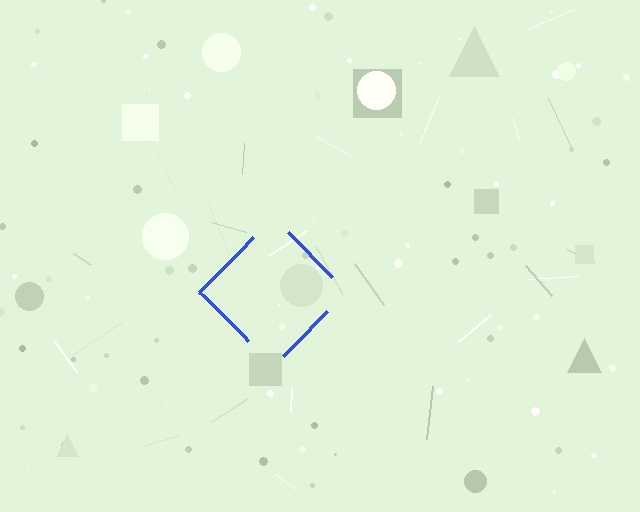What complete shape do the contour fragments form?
The contour fragments form a diamond.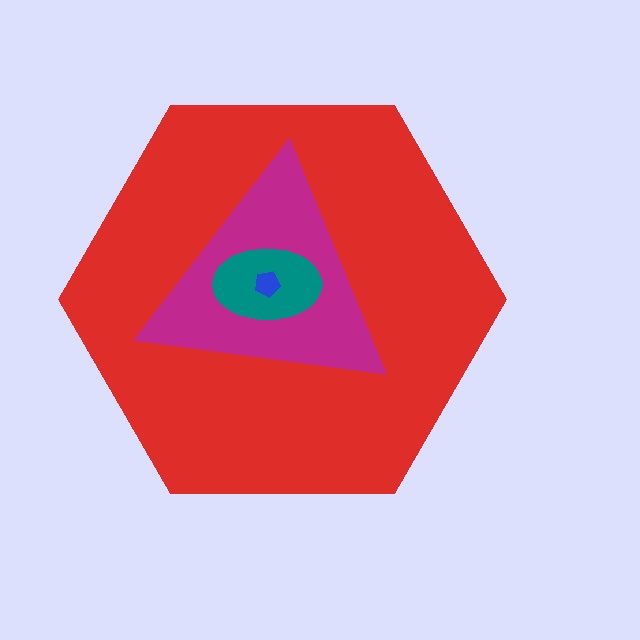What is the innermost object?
The blue pentagon.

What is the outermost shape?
The red hexagon.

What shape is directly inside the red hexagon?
The magenta triangle.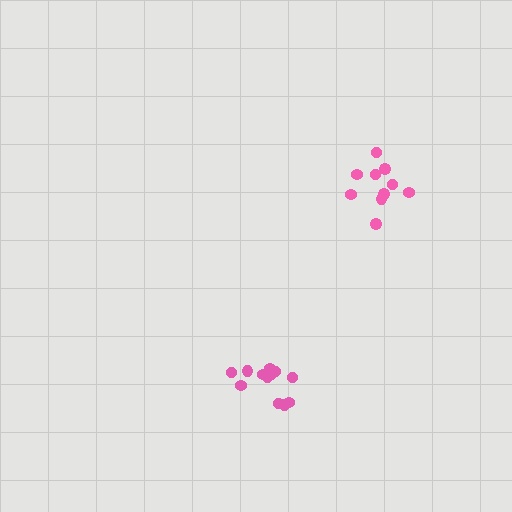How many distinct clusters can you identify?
There are 2 distinct clusters.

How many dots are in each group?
Group 1: 12 dots, Group 2: 10 dots (22 total).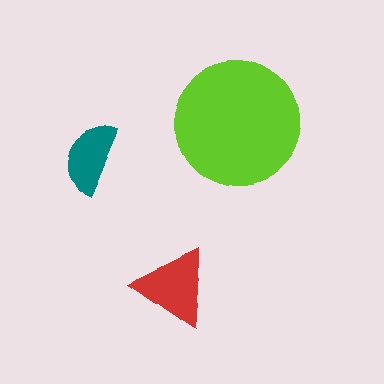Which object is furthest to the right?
The lime circle is rightmost.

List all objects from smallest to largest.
The teal semicircle, the red triangle, the lime circle.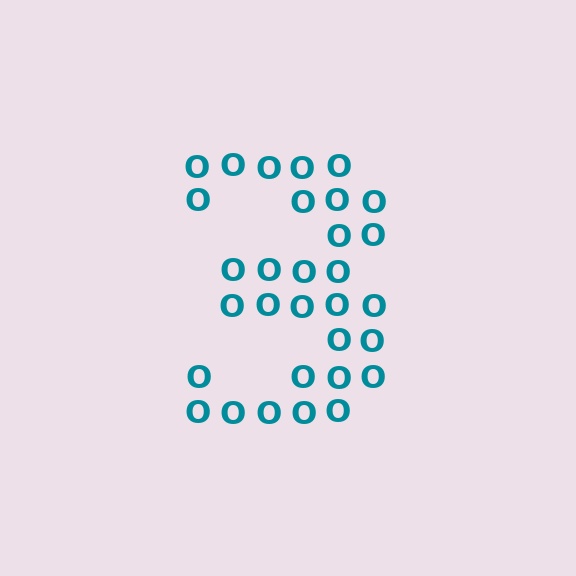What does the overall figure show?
The overall figure shows the digit 3.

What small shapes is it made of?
It is made of small letter O's.